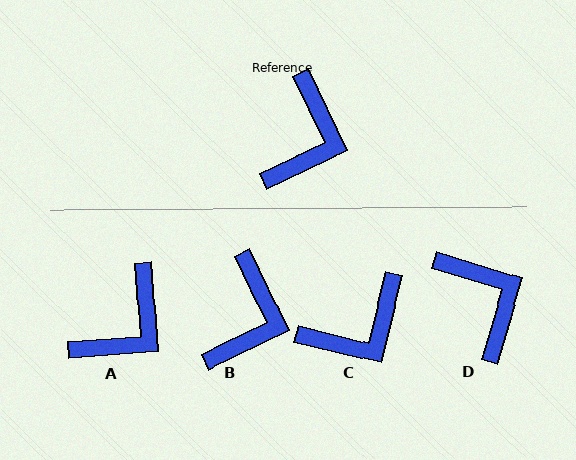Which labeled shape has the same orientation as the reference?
B.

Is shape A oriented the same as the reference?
No, it is off by about 22 degrees.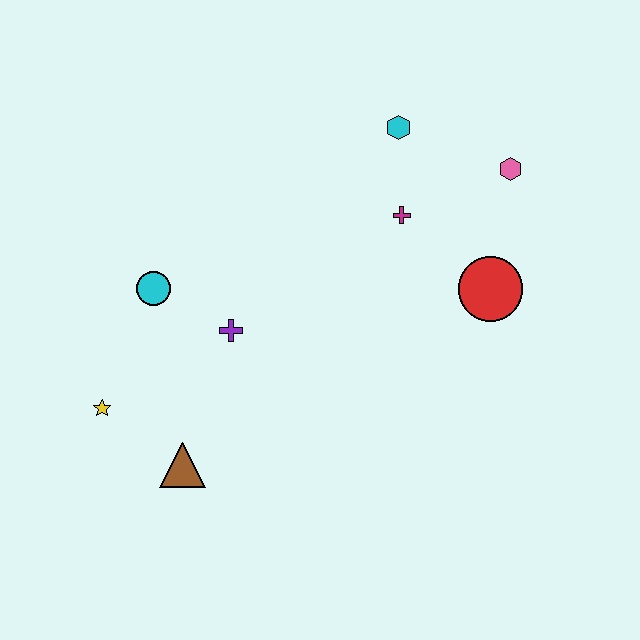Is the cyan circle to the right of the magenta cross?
No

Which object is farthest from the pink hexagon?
The yellow star is farthest from the pink hexagon.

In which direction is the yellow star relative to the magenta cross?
The yellow star is to the left of the magenta cross.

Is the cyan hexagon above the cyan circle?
Yes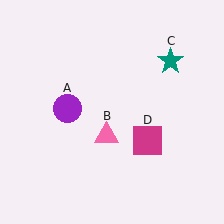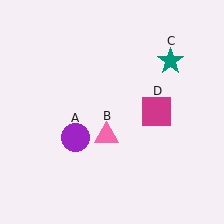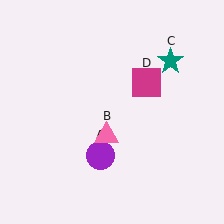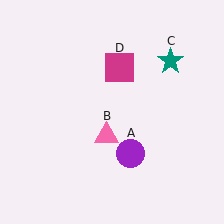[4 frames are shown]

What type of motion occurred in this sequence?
The purple circle (object A), magenta square (object D) rotated counterclockwise around the center of the scene.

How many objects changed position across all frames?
2 objects changed position: purple circle (object A), magenta square (object D).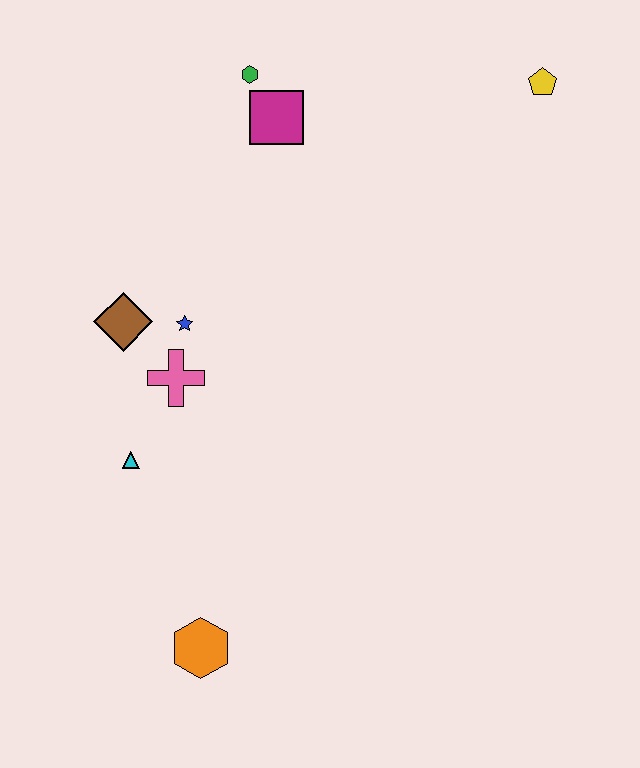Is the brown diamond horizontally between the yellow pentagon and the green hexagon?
No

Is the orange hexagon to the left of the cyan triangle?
No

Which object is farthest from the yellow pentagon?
The orange hexagon is farthest from the yellow pentagon.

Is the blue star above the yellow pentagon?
No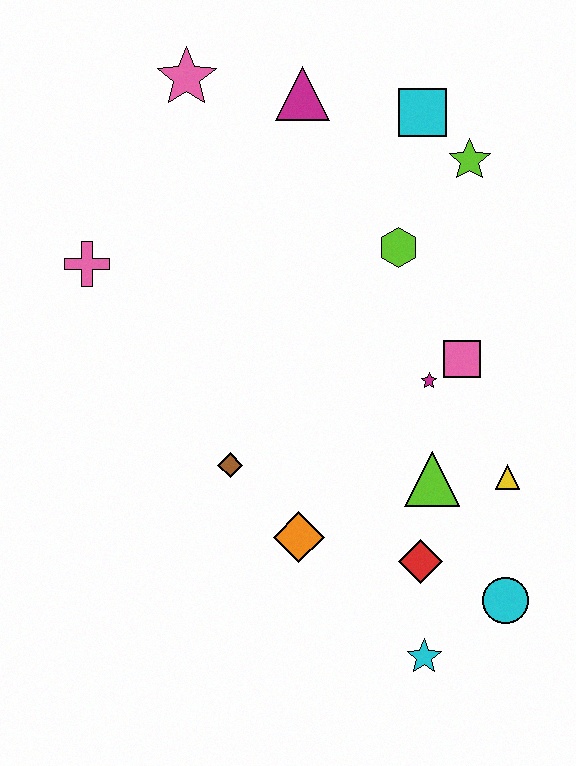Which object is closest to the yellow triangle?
The lime triangle is closest to the yellow triangle.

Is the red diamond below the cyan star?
No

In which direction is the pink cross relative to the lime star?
The pink cross is to the left of the lime star.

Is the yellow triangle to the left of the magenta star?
No